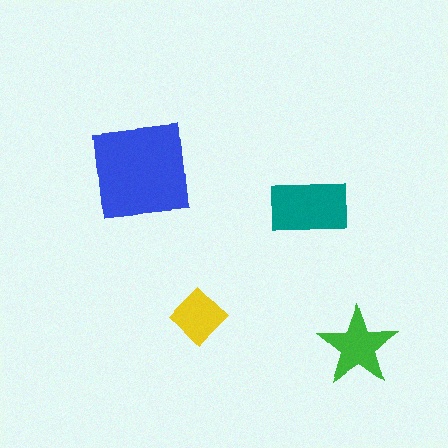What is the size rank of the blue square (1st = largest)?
1st.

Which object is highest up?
The blue square is topmost.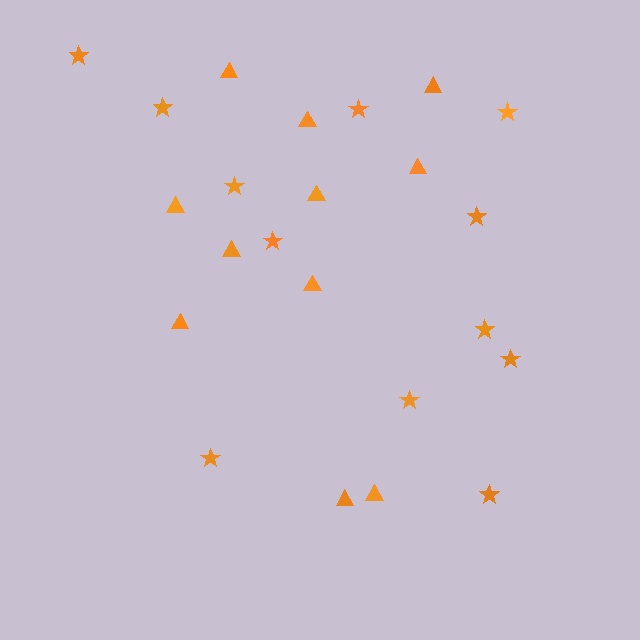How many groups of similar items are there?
There are 2 groups: one group of stars (12) and one group of triangles (11).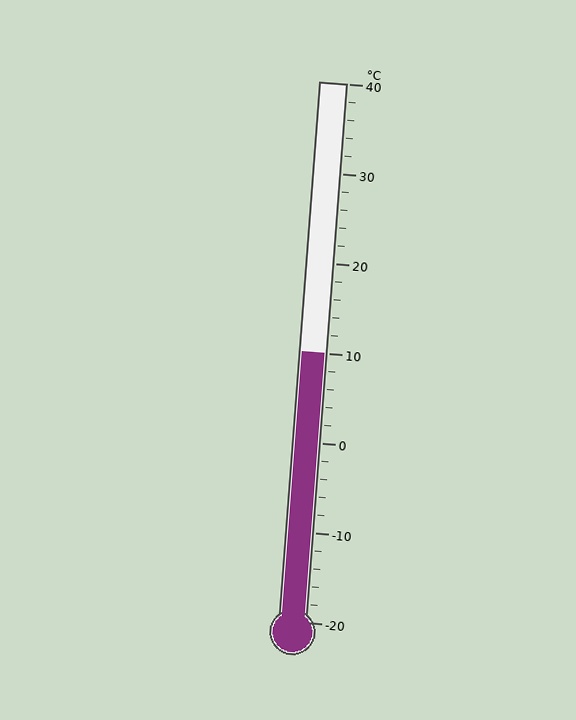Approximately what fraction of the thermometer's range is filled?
The thermometer is filled to approximately 50% of its range.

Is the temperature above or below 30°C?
The temperature is below 30°C.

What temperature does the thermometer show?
The thermometer shows approximately 10°C.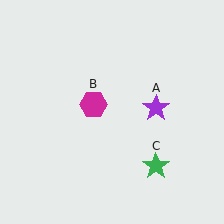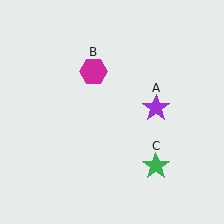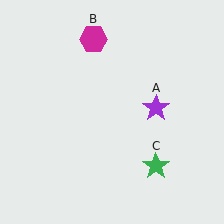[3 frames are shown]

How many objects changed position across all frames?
1 object changed position: magenta hexagon (object B).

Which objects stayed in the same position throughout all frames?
Purple star (object A) and green star (object C) remained stationary.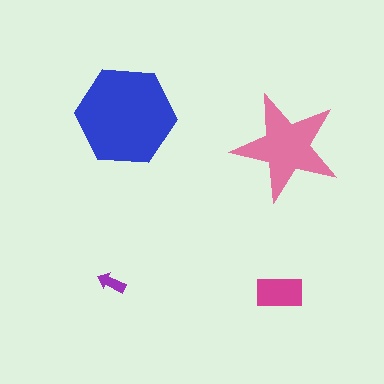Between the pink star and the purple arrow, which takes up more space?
The pink star.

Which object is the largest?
The blue hexagon.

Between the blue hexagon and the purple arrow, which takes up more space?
The blue hexagon.